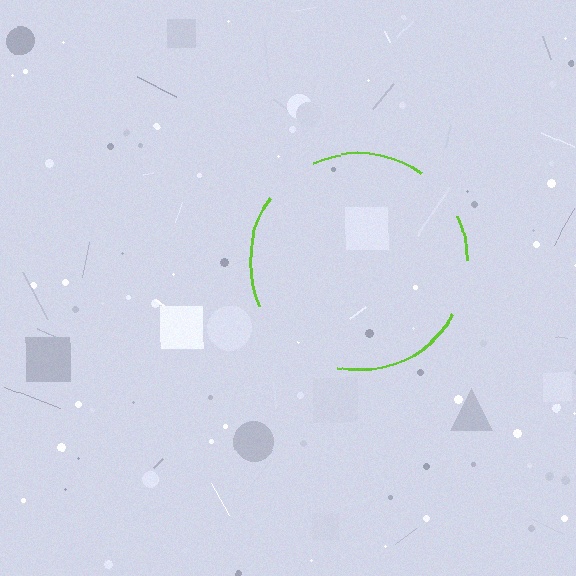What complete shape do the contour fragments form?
The contour fragments form a circle.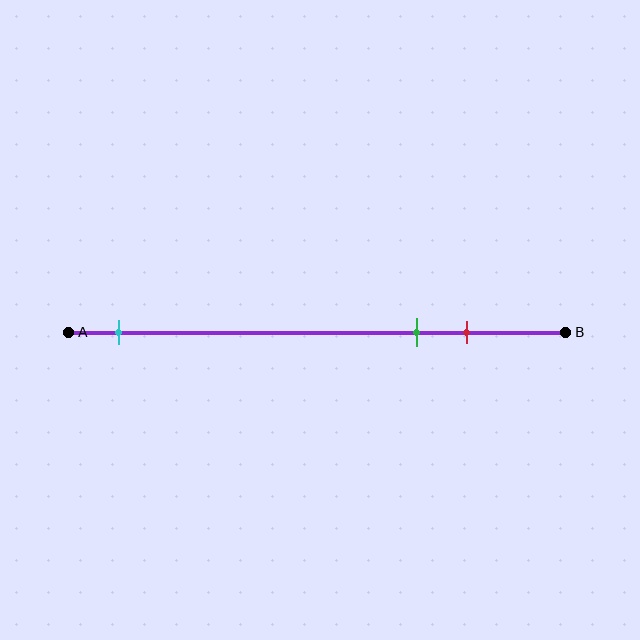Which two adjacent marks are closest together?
The green and red marks are the closest adjacent pair.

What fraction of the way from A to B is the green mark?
The green mark is approximately 70% (0.7) of the way from A to B.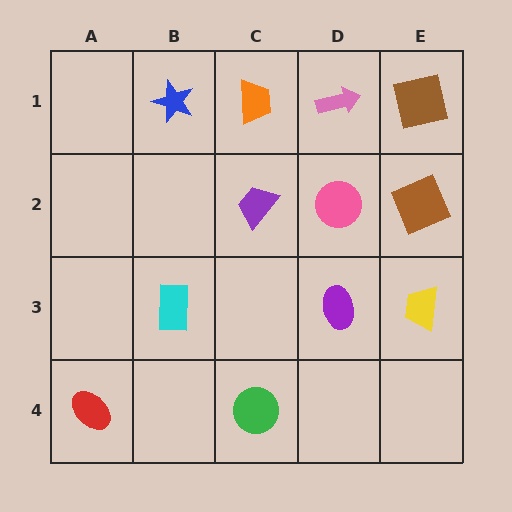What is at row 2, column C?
A purple trapezoid.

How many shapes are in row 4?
2 shapes.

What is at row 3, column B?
A cyan rectangle.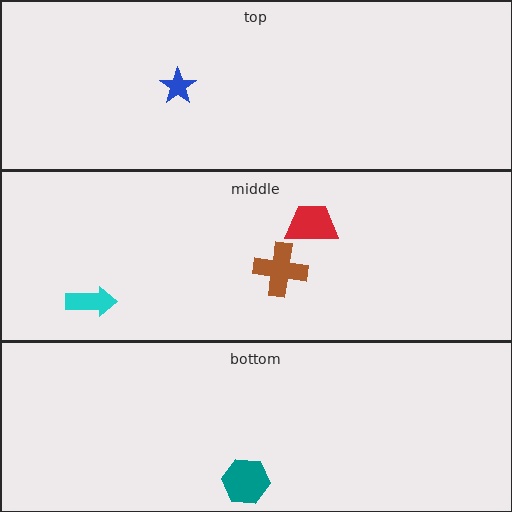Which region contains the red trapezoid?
The middle region.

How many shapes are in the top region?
1.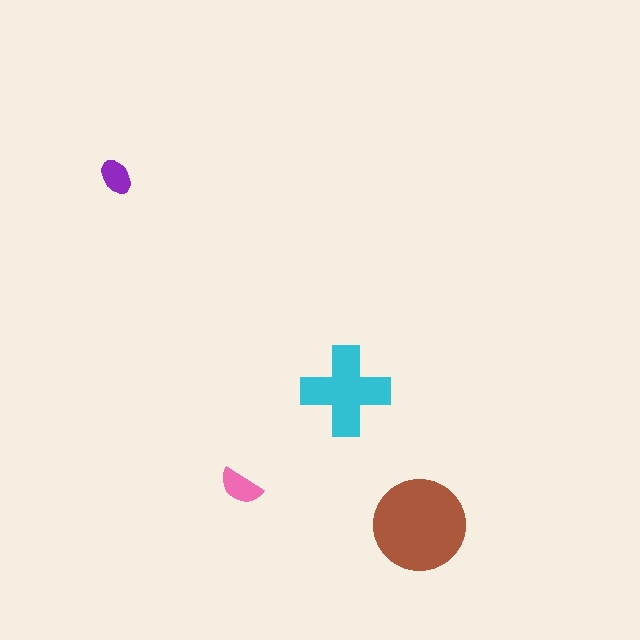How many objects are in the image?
There are 4 objects in the image.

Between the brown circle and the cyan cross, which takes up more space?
The brown circle.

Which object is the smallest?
The purple ellipse.